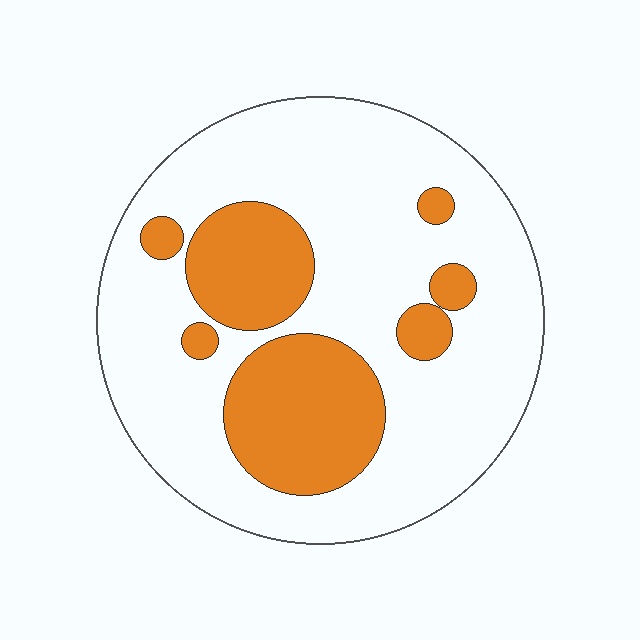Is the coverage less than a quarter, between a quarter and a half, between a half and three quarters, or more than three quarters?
Between a quarter and a half.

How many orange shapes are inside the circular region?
7.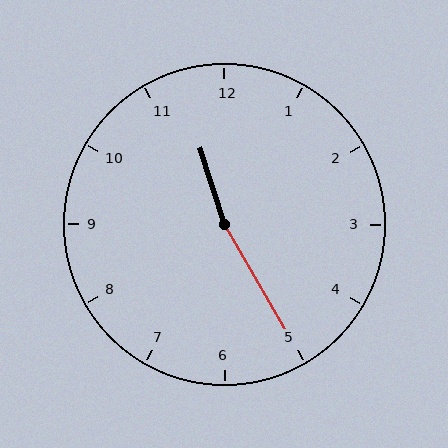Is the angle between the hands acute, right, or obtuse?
It is obtuse.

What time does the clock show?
11:25.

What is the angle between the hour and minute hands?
Approximately 168 degrees.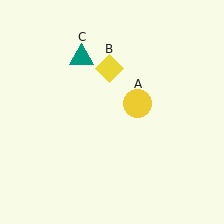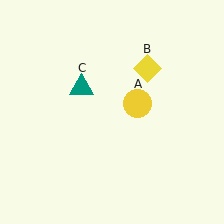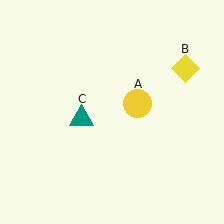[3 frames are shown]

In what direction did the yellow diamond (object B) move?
The yellow diamond (object B) moved right.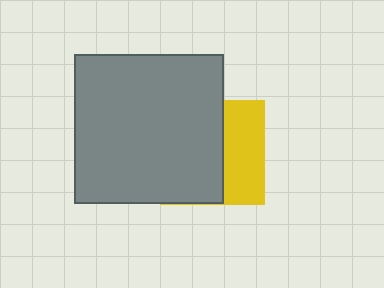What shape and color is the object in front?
The object in front is a gray square.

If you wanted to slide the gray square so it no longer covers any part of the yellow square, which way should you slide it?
Slide it left — that is the most direct way to separate the two shapes.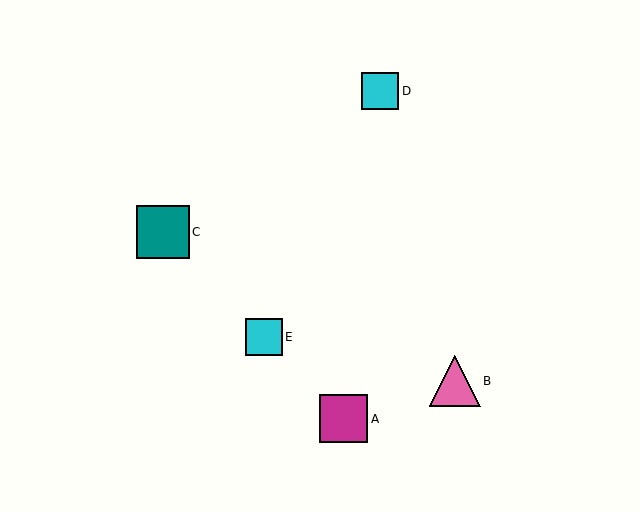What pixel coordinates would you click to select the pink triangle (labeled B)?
Click at (455, 381) to select the pink triangle B.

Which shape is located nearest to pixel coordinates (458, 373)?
The pink triangle (labeled B) at (455, 381) is nearest to that location.